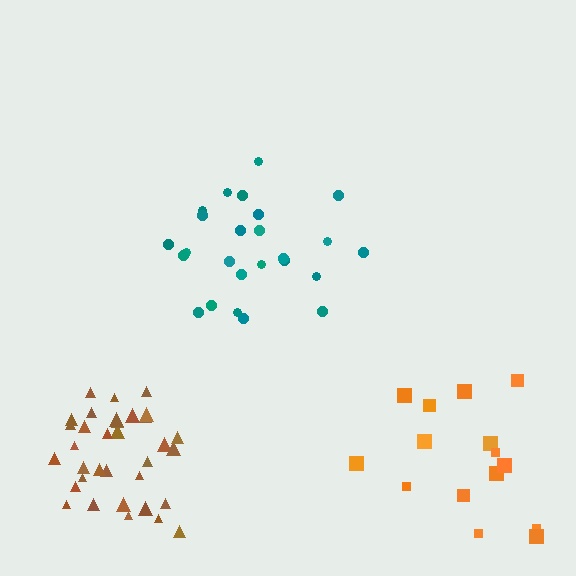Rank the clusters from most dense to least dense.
brown, teal, orange.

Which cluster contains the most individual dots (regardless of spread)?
Brown (35).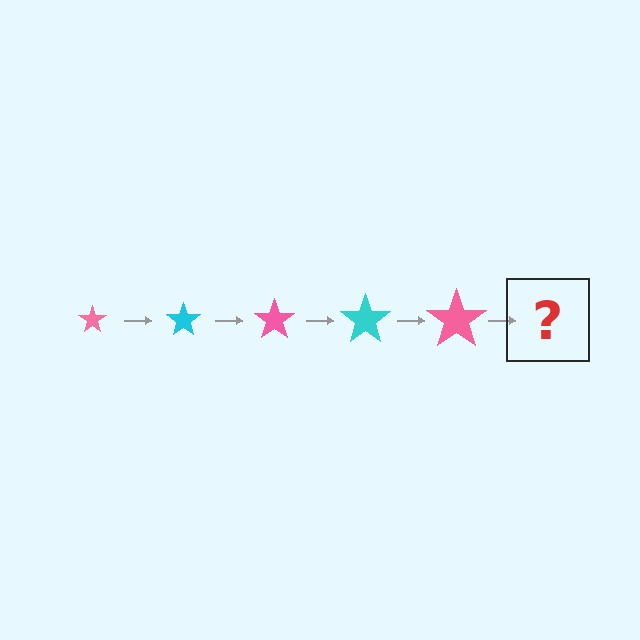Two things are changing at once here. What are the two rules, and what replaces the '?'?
The two rules are that the star grows larger each step and the color cycles through pink and cyan. The '?' should be a cyan star, larger than the previous one.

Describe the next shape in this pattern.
It should be a cyan star, larger than the previous one.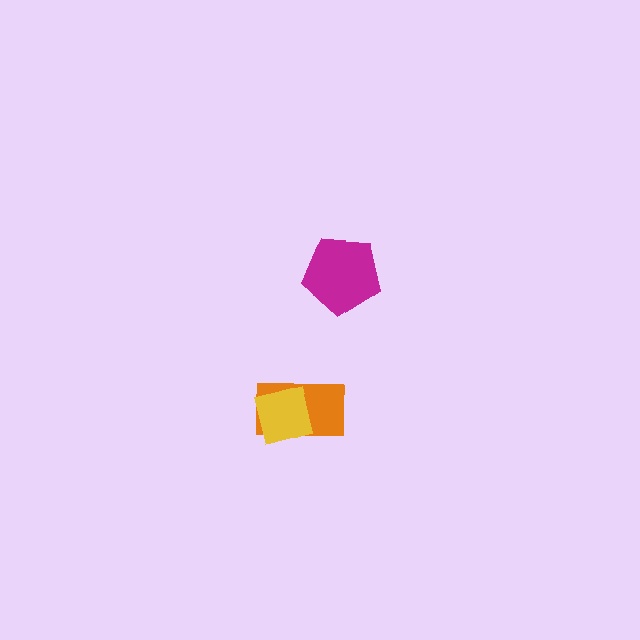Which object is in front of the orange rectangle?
The yellow square is in front of the orange rectangle.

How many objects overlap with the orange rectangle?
1 object overlaps with the orange rectangle.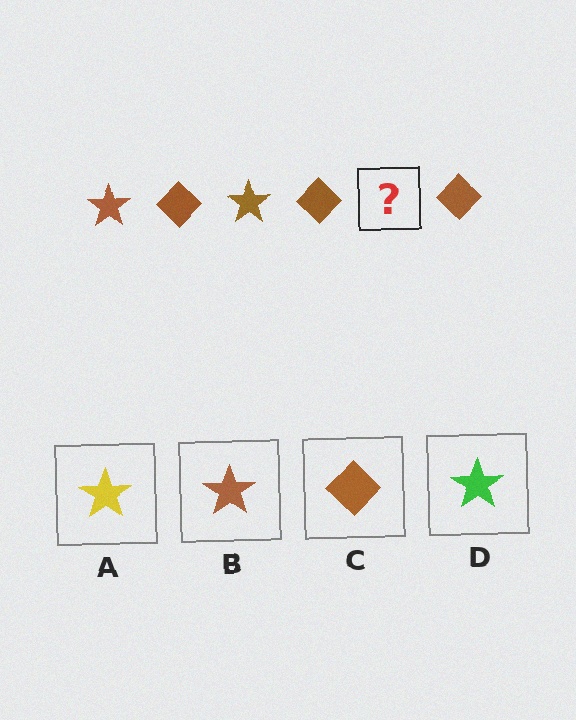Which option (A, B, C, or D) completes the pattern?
B.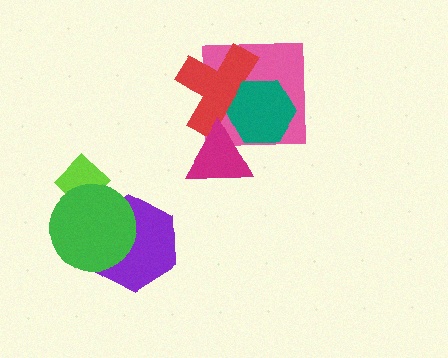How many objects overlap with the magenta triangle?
3 objects overlap with the magenta triangle.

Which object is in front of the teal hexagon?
The magenta triangle is in front of the teal hexagon.